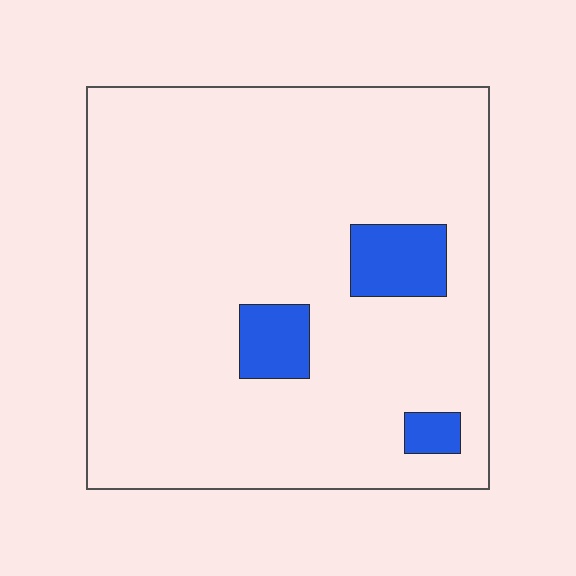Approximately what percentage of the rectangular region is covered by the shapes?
Approximately 10%.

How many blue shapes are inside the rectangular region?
3.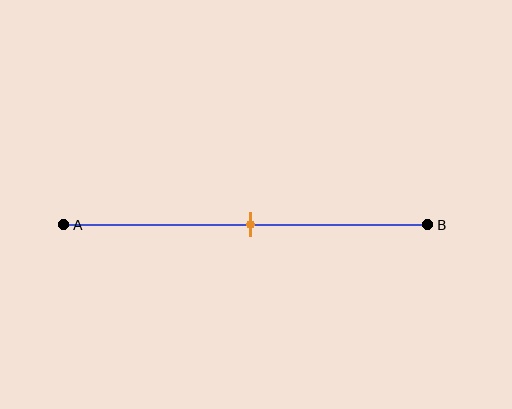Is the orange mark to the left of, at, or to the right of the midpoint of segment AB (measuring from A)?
The orange mark is approximately at the midpoint of segment AB.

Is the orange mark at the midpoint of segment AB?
Yes, the mark is approximately at the midpoint.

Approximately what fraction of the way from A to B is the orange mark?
The orange mark is approximately 50% of the way from A to B.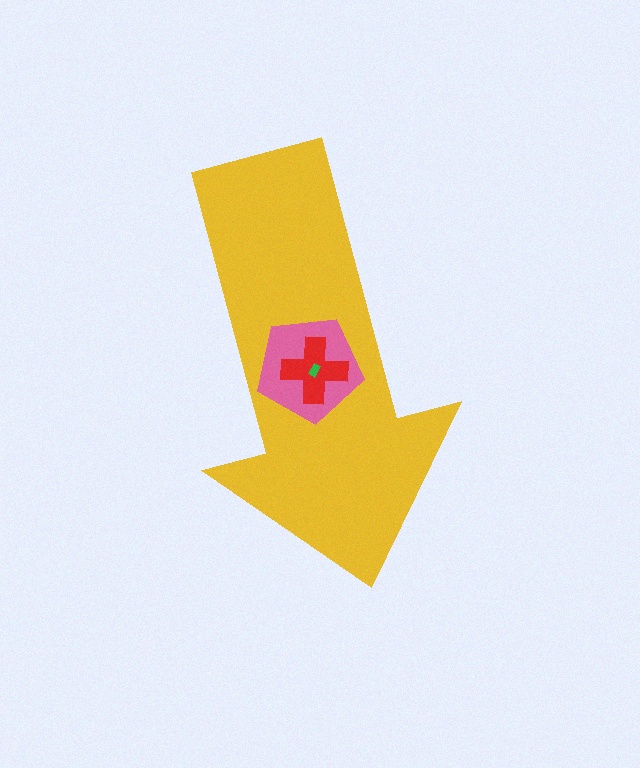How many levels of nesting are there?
4.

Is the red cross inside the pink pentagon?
Yes.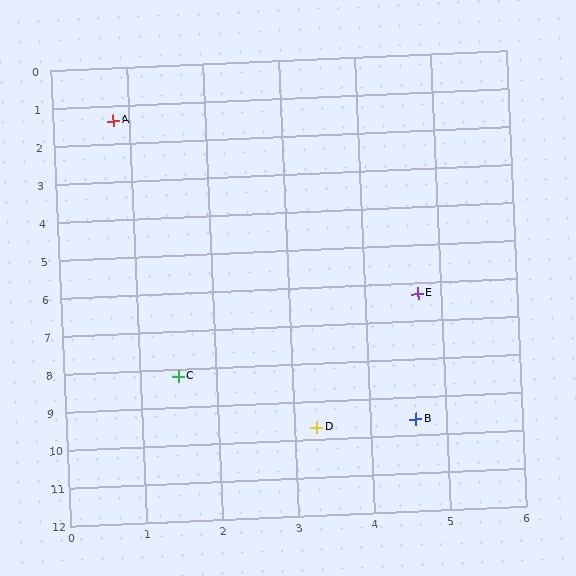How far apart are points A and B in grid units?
Points A and B are about 9.0 grid units apart.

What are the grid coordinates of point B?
Point B is at approximately (4.6, 9.6).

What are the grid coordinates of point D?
Point D is at approximately (3.3, 9.7).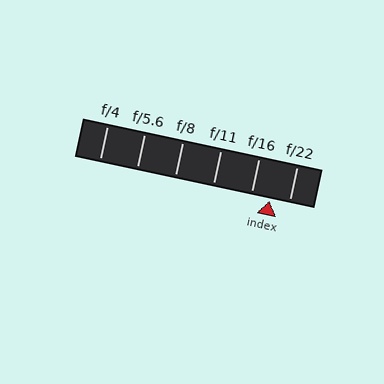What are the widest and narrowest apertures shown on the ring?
The widest aperture shown is f/4 and the narrowest is f/22.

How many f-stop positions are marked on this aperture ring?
There are 6 f-stop positions marked.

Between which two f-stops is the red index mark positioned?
The index mark is between f/16 and f/22.